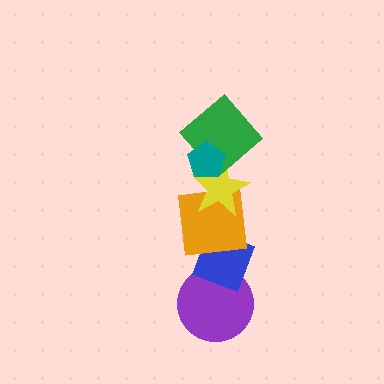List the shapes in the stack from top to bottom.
From top to bottom: the teal pentagon, the green diamond, the yellow star, the orange square, the blue diamond, the purple circle.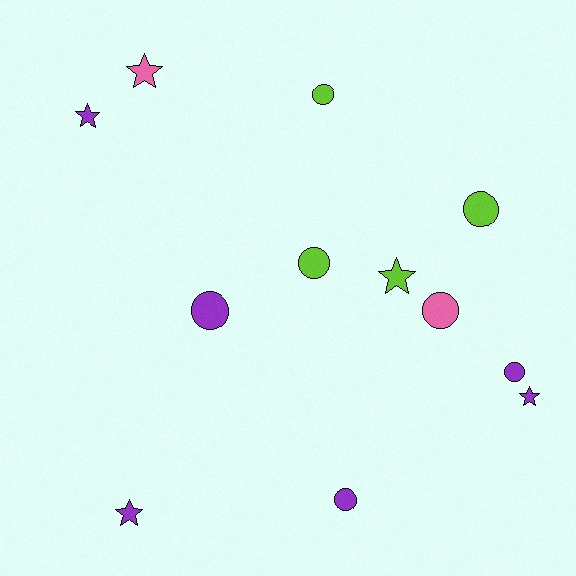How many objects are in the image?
There are 12 objects.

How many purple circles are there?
There are 3 purple circles.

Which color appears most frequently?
Purple, with 6 objects.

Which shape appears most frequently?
Circle, with 7 objects.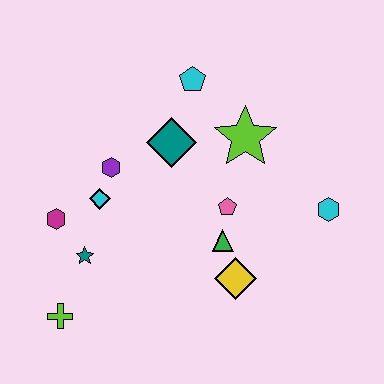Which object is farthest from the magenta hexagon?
The cyan hexagon is farthest from the magenta hexagon.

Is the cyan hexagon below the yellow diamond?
No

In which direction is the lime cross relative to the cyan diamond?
The lime cross is below the cyan diamond.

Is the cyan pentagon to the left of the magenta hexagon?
No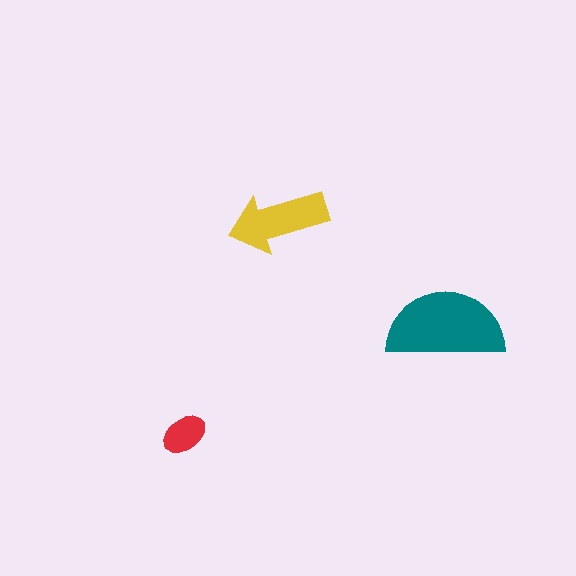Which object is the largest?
The teal semicircle.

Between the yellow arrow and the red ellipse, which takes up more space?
The yellow arrow.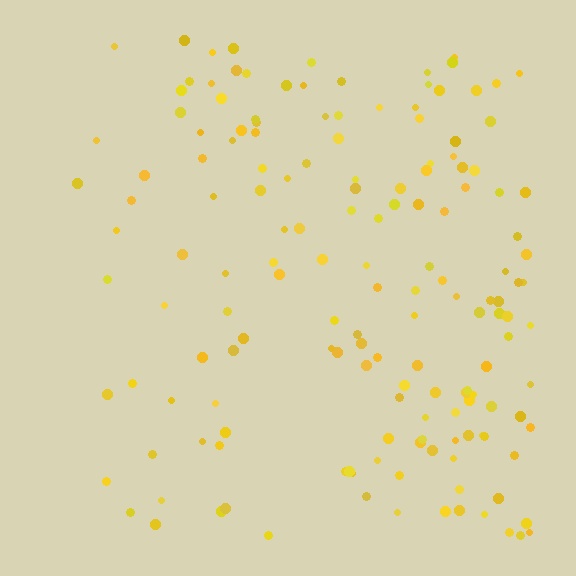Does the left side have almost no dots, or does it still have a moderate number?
Still a moderate number, just noticeably fewer than the right.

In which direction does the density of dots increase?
From left to right, with the right side densest.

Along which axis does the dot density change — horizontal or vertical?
Horizontal.